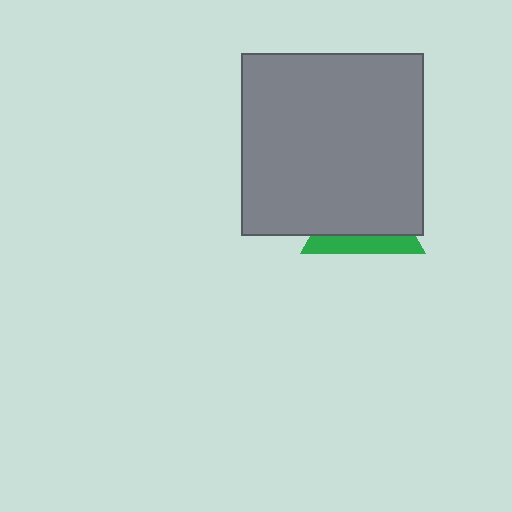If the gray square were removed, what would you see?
You would see the complete green triangle.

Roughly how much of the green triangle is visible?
A small part of it is visible (roughly 30%).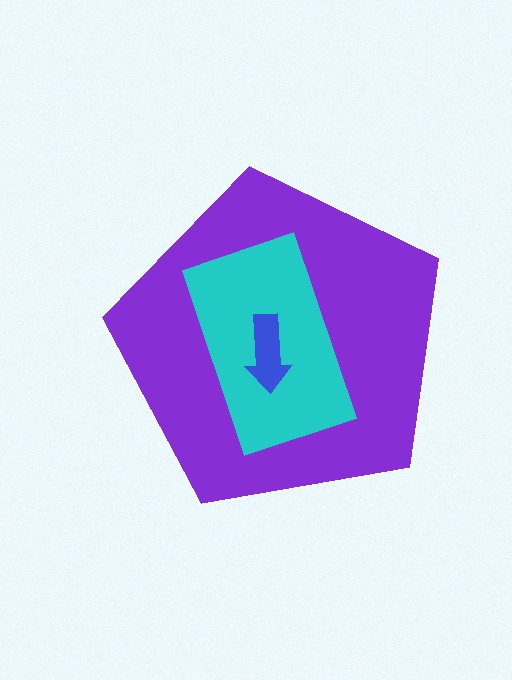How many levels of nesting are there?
3.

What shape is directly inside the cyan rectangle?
The blue arrow.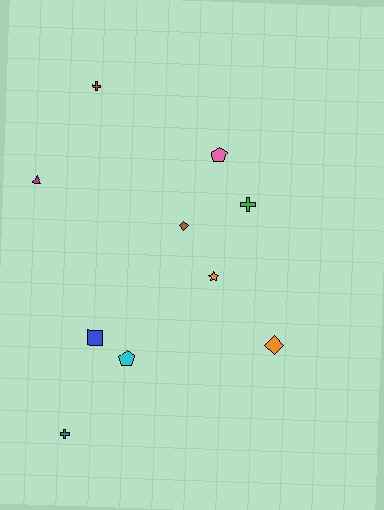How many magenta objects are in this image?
There is 1 magenta object.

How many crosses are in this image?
There are 3 crosses.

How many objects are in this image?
There are 10 objects.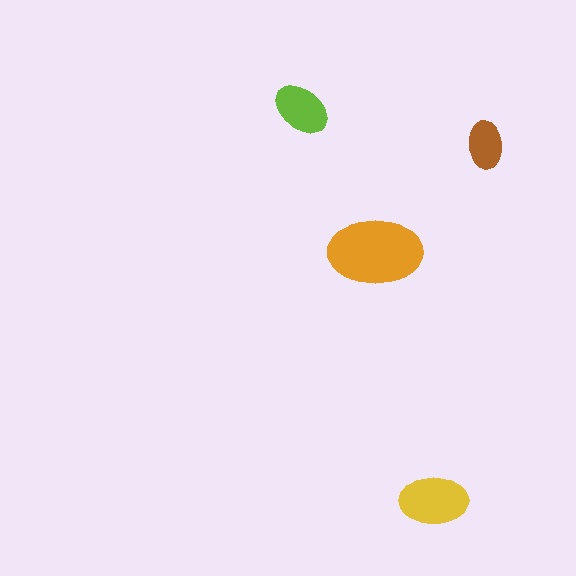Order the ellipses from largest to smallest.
the orange one, the yellow one, the lime one, the brown one.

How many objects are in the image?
There are 4 objects in the image.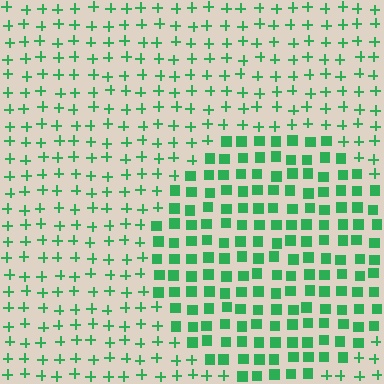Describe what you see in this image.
The image is filled with small green elements arranged in a uniform grid. A circle-shaped region contains squares, while the surrounding area contains plus signs. The boundary is defined purely by the change in element shape.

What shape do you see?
I see a circle.